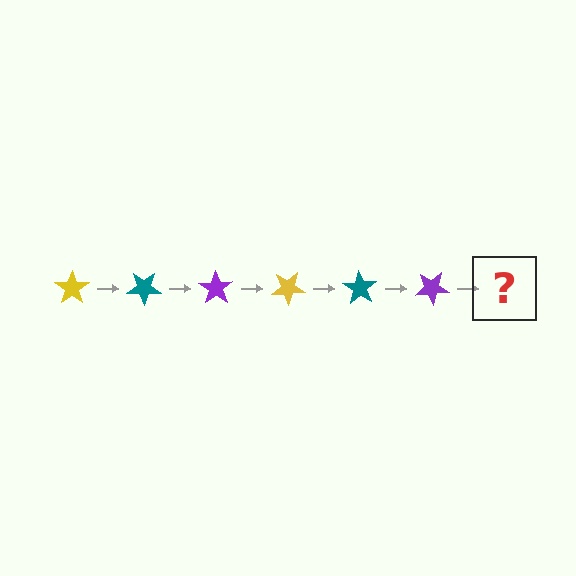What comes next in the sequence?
The next element should be a yellow star, rotated 210 degrees from the start.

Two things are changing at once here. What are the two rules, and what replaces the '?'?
The two rules are that it rotates 35 degrees each step and the color cycles through yellow, teal, and purple. The '?' should be a yellow star, rotated 210 degrees from the start.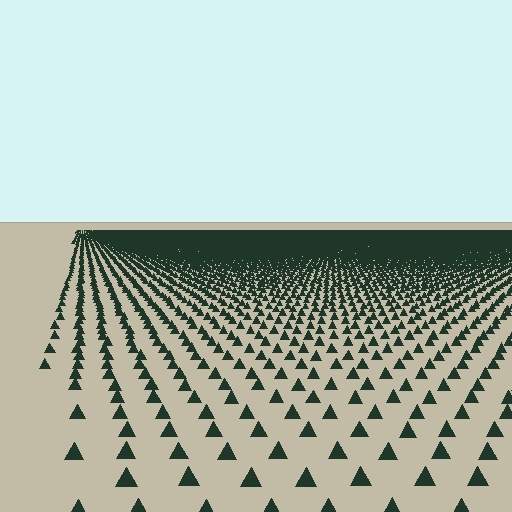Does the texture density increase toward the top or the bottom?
Density increases toward the top.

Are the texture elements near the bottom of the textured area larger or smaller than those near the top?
Larger. Near the bottom, elements are closer to the viewer and appear at a bigger on-screen size.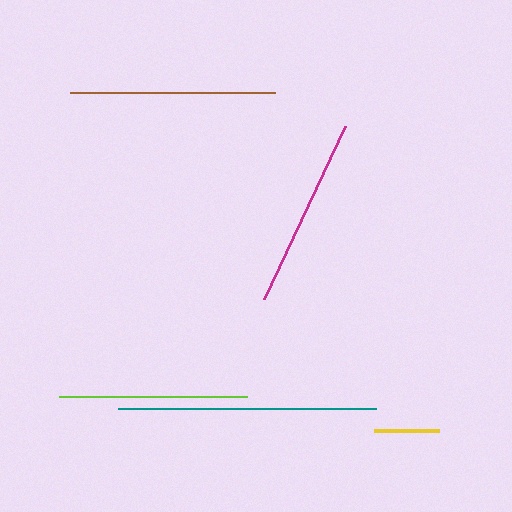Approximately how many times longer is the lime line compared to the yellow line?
The lime line is approximately 2.9 times the length of the yellow line.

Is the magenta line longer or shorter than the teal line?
The teal line is longer than the magenta line.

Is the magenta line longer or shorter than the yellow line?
The magenta line is longer than the yellow line.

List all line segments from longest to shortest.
From longest to shortest: teal, brown, magenta, lime, yellow.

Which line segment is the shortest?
The yellow line is the shortest at approximately 65 pixels.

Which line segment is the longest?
The teal line is the longest at approximately 259 pixels.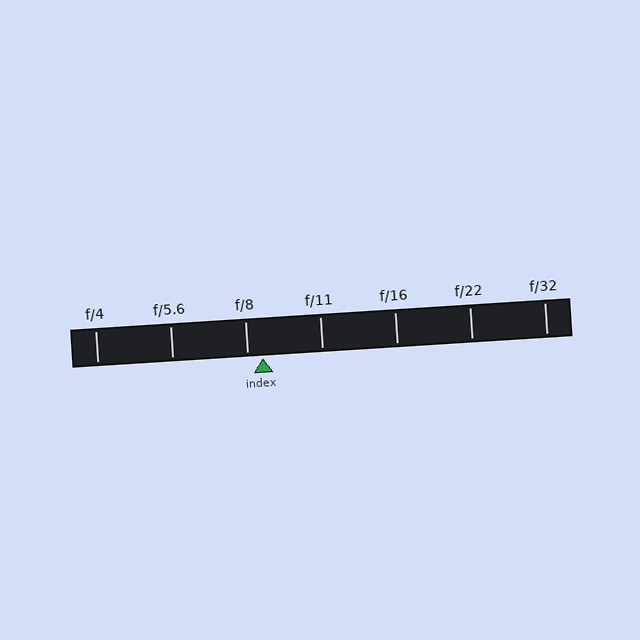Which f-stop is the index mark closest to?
The index mark is closest to f/8.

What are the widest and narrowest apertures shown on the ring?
The widest aperture shown is f/4 and the narrowest is f/32.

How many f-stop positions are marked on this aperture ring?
There are 7 f-stop positions marked.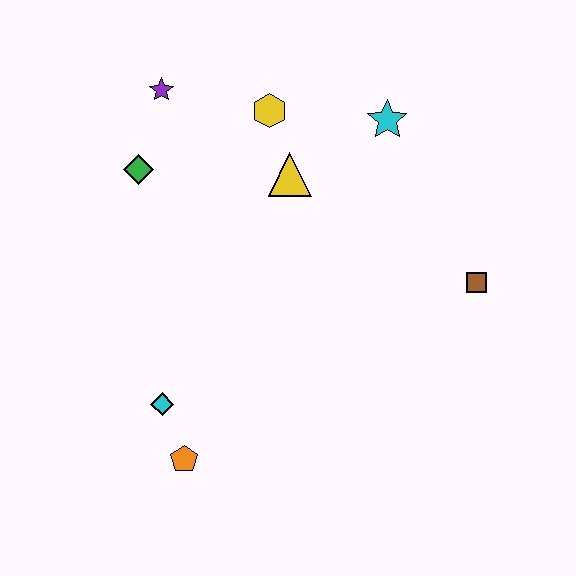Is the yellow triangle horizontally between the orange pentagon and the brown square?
Yes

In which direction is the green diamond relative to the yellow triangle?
The green diamond is to the left of the yellow triangle.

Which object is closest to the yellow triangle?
The yellow hexagon is closest to the yellow triangle.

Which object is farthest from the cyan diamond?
The cyan star is farthest from the cyan diamond.